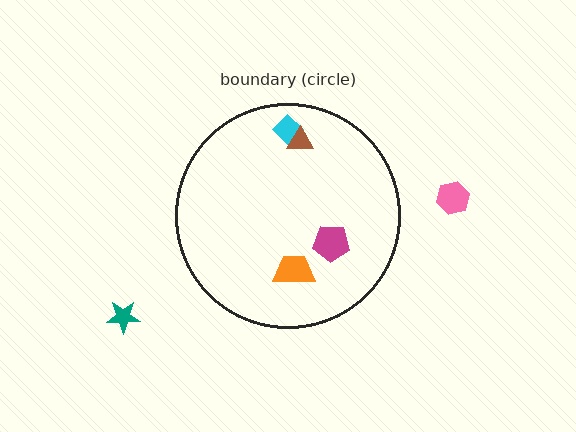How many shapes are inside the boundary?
4 inside, 2 outside.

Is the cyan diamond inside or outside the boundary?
Inside.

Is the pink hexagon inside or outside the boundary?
Outside.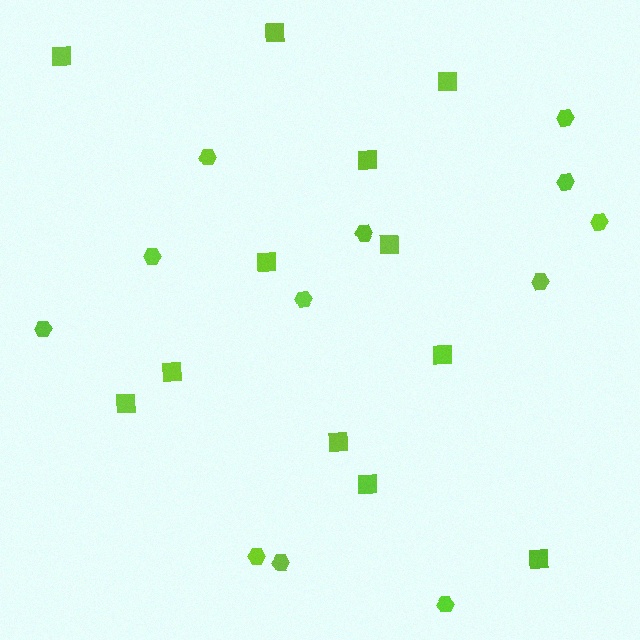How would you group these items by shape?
There are 2 groups: one group of squares (12) and one group of hexagons (12).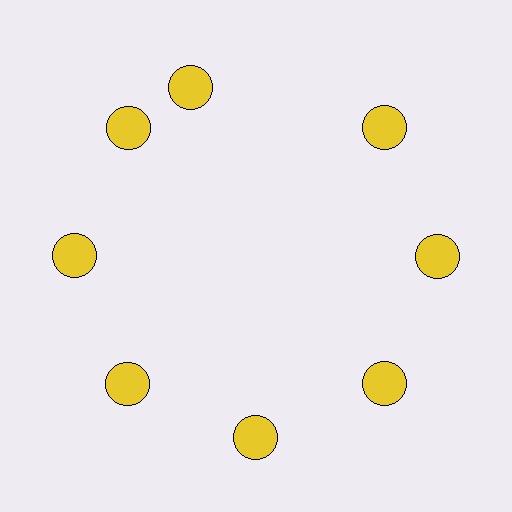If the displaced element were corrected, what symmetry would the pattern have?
It would have 8-fold rotational symmetry — the pattern would map onto itself every 45 degrees.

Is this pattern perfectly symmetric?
No. The 8 yellow circles are arranged in a ring, but one element near the 12 o'clock position is rotated out of alignment along the ring, breaking the 8-fold rotational symmetry.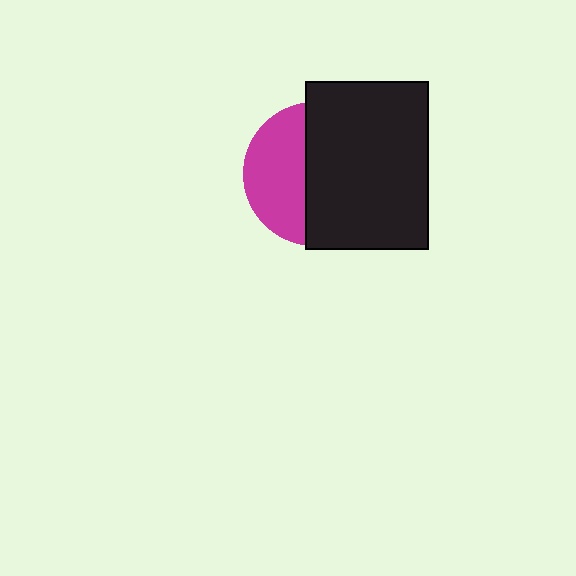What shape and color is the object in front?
The object in front is a black rectangle.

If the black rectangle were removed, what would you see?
You would see the complete magenta circle.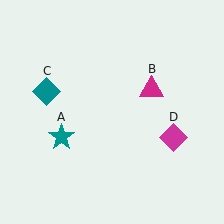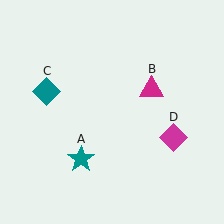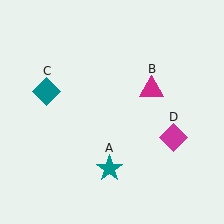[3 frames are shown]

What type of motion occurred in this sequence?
The teal star (object A) rotated counterclockwise around the center of the scene.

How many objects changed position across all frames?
1 object changed position: teal star (object A).